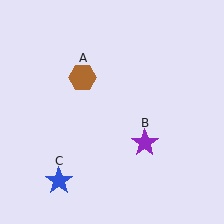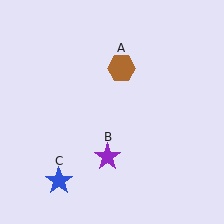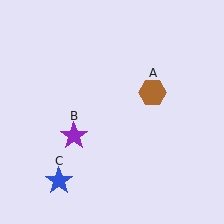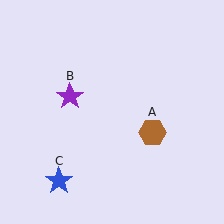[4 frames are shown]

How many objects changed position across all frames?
2 objects changed position: brown hexagon (object A), purple star (object B).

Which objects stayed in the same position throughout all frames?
Blue star (object C) remained stationary.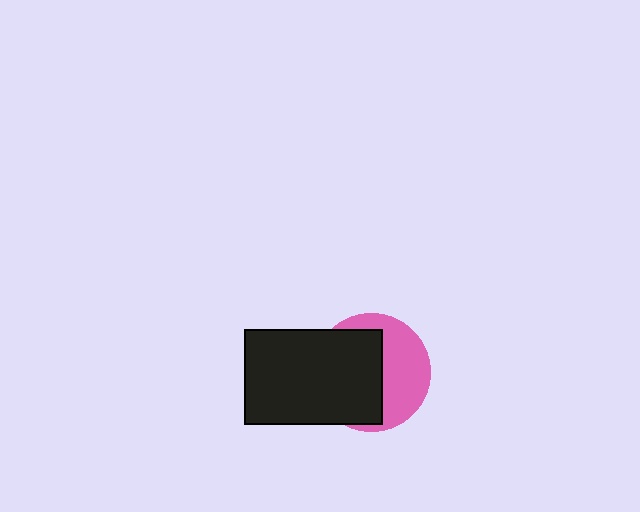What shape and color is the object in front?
The object in front is a black rectangle.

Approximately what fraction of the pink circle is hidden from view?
Roughly 55% of the pink circle is hidden behind the black rectangle.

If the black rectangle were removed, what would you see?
You would see the complete pink circle.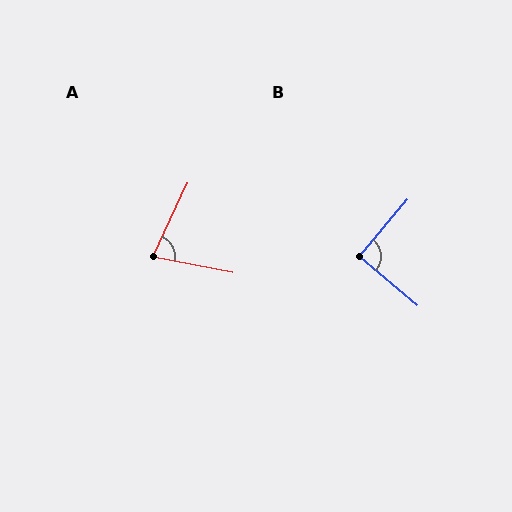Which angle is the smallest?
A, at approximately 76 degrees.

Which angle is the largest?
B, at approximately 90 degrees.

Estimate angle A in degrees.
Approximately 76 degrees.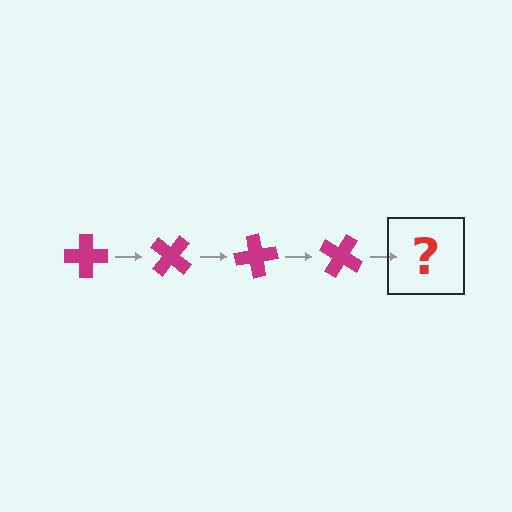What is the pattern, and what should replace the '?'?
The pattern is that the cross rotates 40 degrees each step. The '?' should be a magenta cross rotated 160 degrees.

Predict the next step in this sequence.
The next step is a magenta cross rotated 160 degrees.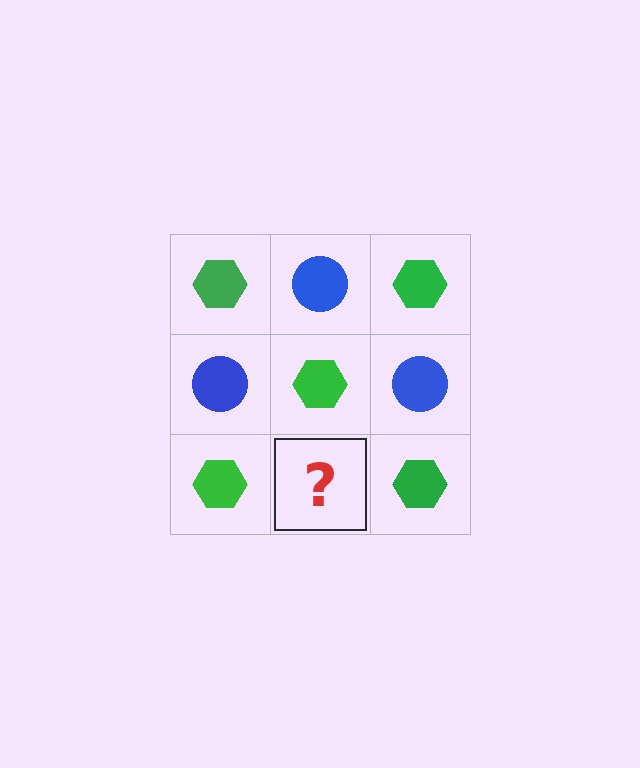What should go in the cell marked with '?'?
The missing cell should contain a blue circle.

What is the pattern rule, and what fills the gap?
The rule is that it alternates green hexagon and blue circle in a checkerboard pattern. The gap should be filled with a blue circle.